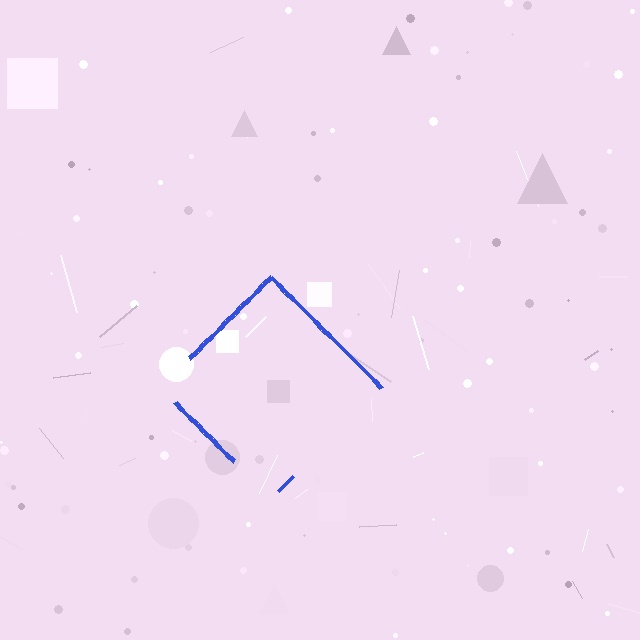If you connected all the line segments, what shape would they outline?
They would outline a diamond.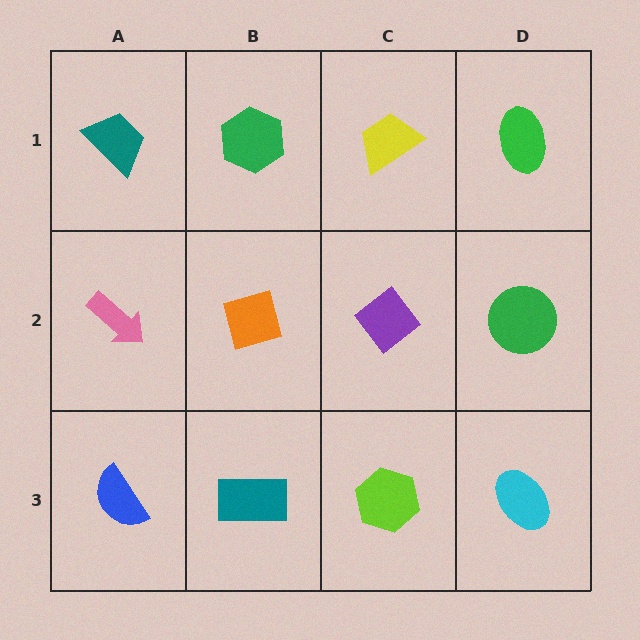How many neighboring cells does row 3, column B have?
3.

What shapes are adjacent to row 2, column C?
A yellow trapezoid (row 1, column C), a lime hexagon (row 3, column C), an orange square (row 2, column B), a green circle (row 2, column D).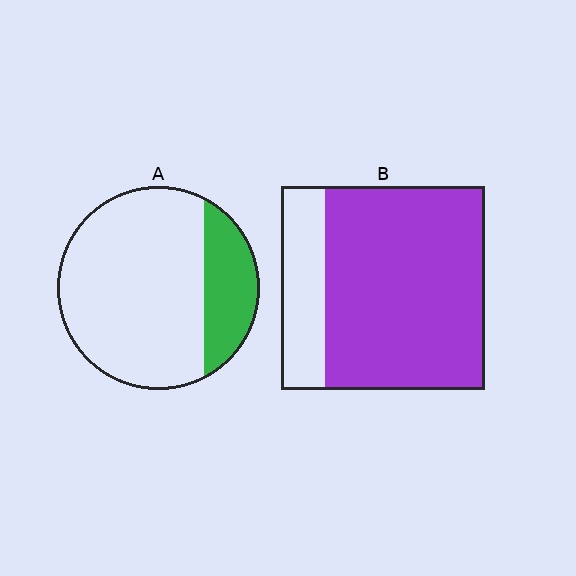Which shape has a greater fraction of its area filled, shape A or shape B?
Shape B.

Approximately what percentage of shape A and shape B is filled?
A is approximately 20% and B is approximately 80%.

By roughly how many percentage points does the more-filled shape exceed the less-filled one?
By roughly 55 percentage points (B over A).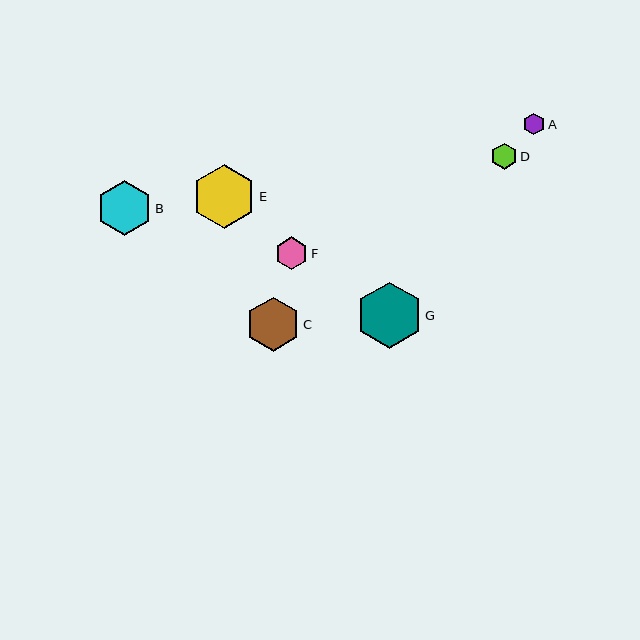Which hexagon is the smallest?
Hexagon A is the smallest with a size of approximately 22 pixels.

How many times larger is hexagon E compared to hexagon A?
Hexagon E is approximately 3.0 times the size of hexagon A.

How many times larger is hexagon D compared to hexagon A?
Hexagon D is approximately 1.2 times the size of hexagon A.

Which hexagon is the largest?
Hexagon G is the largest with a size of approximately 66 pixels.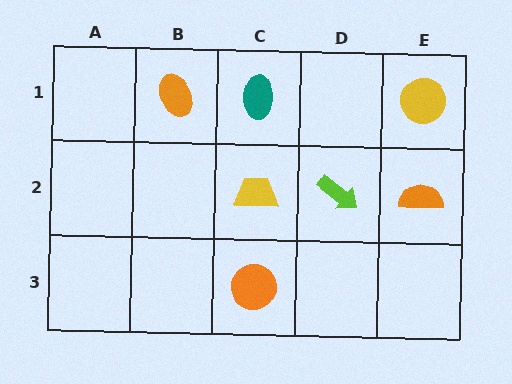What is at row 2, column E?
An orange semicircle.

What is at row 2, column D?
A lime arrow.